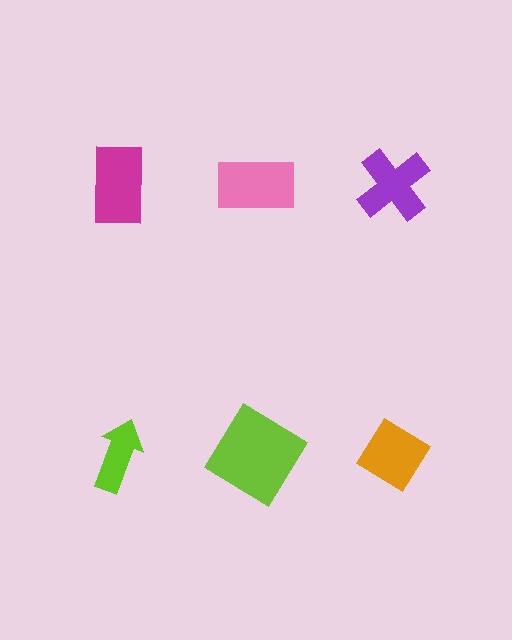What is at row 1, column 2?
A pink rectangle.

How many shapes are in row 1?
3 shapes.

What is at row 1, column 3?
A purple cross.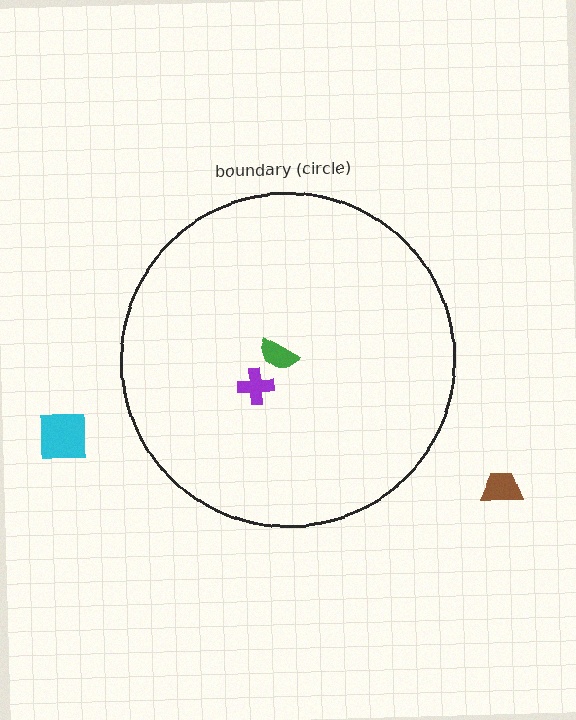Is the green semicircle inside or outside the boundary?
Inside.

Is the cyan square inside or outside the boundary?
Outside.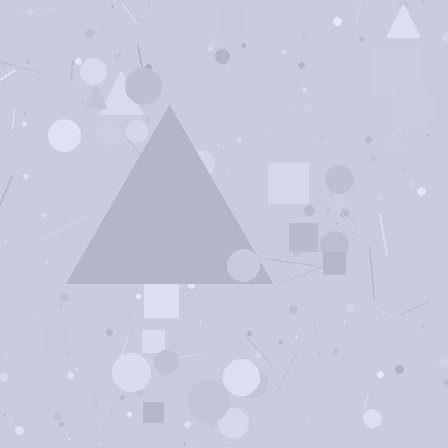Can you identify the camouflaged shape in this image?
The camouflaged shape is a triangle.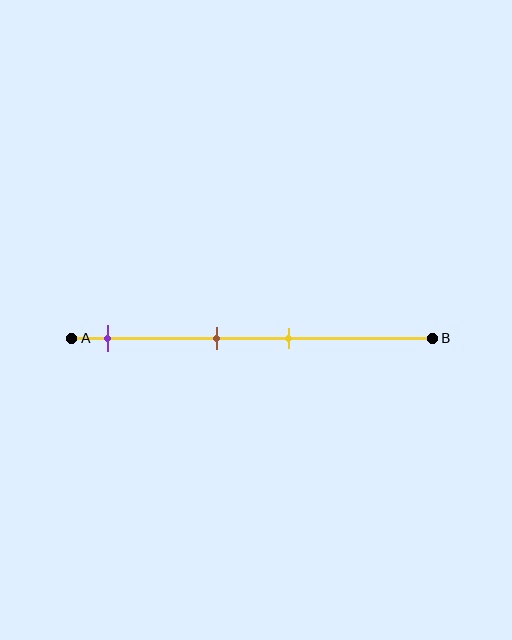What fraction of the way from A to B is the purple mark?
The purple mark is approximately 10% (0.1) of the way from A to B.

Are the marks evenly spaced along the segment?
No, the marks are not evenly spaced.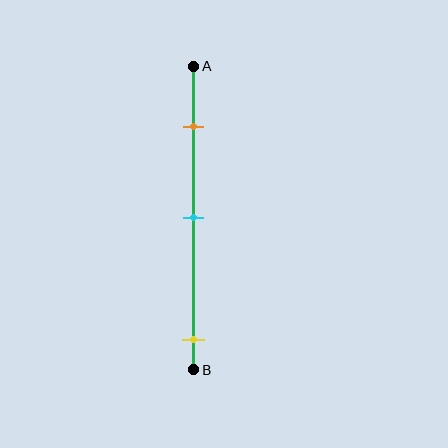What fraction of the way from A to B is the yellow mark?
The yellow mark is approximately 90% (0.9) of the way from A to B.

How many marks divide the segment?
There are 3 marks dividing the segment.